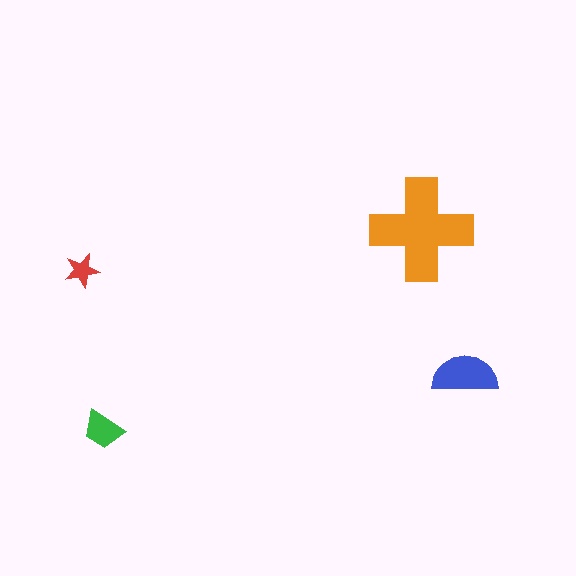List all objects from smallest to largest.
The red star, the green trapezoid, the blue semicircle, the orange cross.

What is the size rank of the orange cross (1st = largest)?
1st.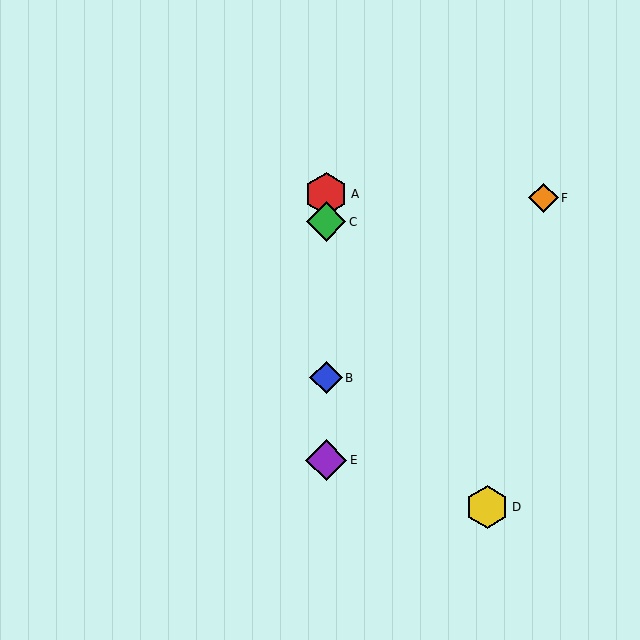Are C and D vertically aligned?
No, C is at x≈326 and D is at x≈487.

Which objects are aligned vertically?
Objects A, B, C, E are aligned vertically.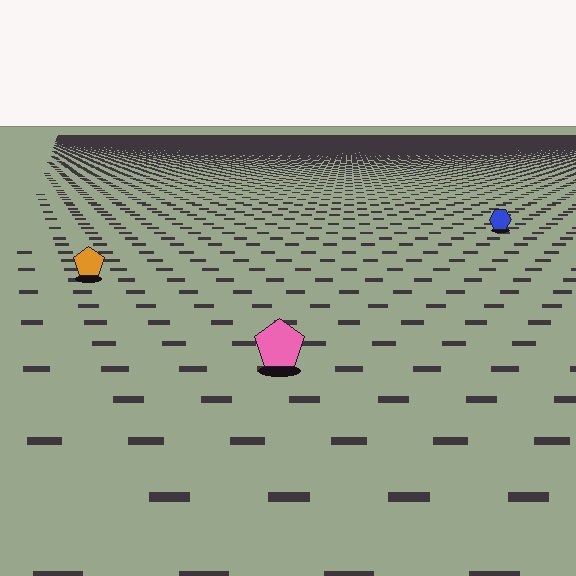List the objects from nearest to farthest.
From nearest to farthest: the pink pentagon, the orange pentagon, the blue hexagon.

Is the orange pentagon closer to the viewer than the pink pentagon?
No. The pink pentagon is closer — you can tell from the texture gradient: the ground texture is coarser near it.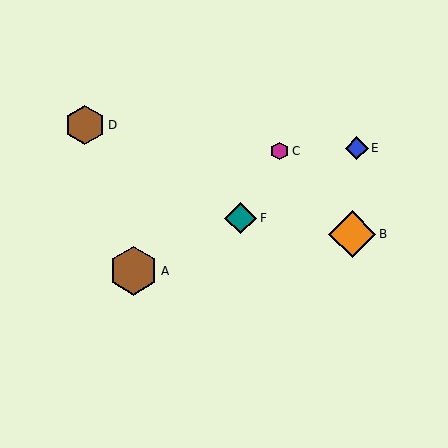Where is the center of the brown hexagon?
The center of the brown hexagon is at (133, 271).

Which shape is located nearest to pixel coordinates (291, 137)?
The magenta hexagon (labeled C) at (280, 151) is nearest to that location.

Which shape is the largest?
The brown hexagon (labeled A) is the largest.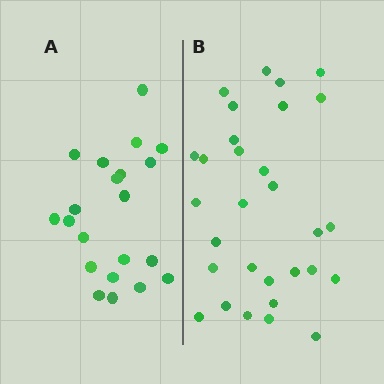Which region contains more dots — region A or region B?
Region B (the right region) has more dots.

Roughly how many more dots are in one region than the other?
Region B has roughly 8 or so more dots than region A.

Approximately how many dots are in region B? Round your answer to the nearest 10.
About 30 dots.